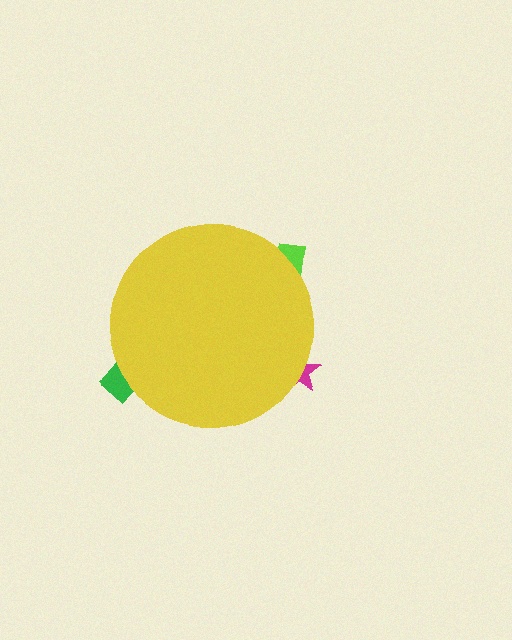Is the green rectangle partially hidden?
Yes, the green rectangle is partially hidden behind the yellow circle.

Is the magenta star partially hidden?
Yes, the magenta star is partially hidden behind the yellow circle.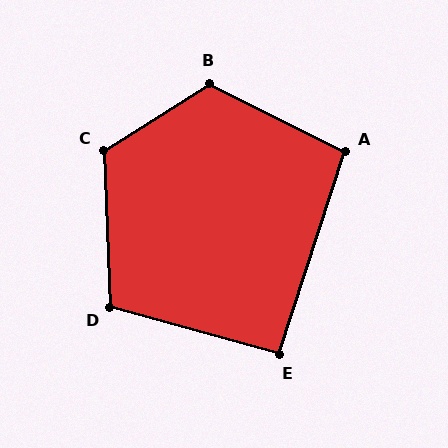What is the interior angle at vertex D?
Approximately 108 degrees (obtuse).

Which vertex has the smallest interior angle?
E, at approximately 93 degrees.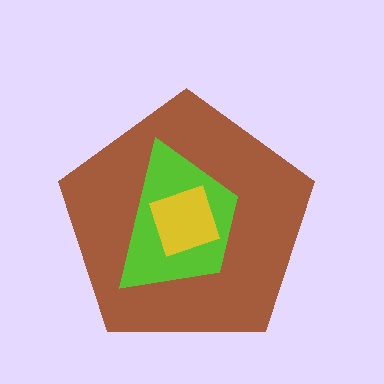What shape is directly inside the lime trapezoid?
The yellow square.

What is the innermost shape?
The yellow square.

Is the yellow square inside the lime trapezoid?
Yes.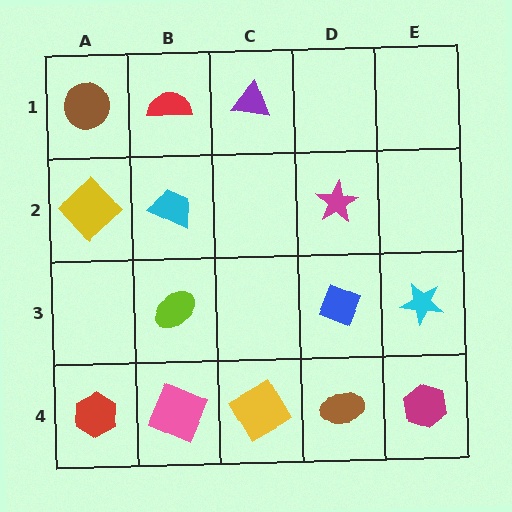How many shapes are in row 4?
5 shapes.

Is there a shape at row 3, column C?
No, that cell is empty.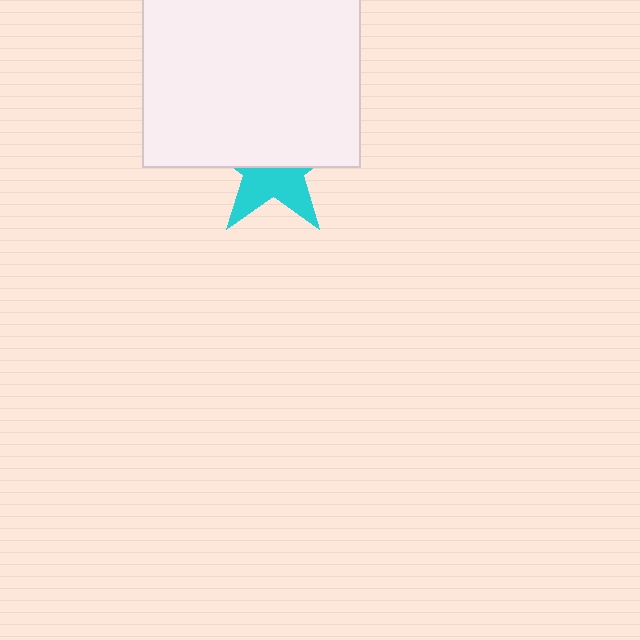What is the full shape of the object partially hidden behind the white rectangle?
The partially hidden object is a cyan star.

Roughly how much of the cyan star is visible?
A small part of it is visible (roughly 43%).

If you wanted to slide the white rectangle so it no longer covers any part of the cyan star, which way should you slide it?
Slide it up — that is the most direct way to separate the two shapes.